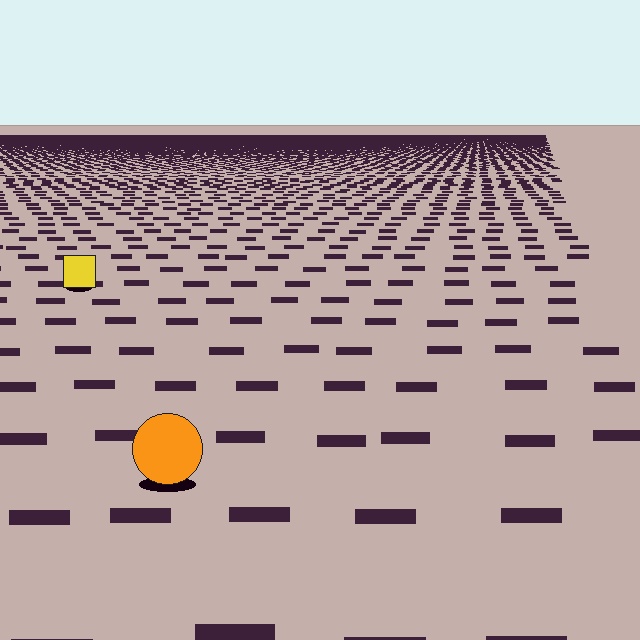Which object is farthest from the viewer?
The yellow square is farthest from the viewer. It appears smaller and the ground texture around it is denser.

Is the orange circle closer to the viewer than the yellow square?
Yes. The orange circle is closer — you can tell from the texture gradient: the ground texture is coarser near it.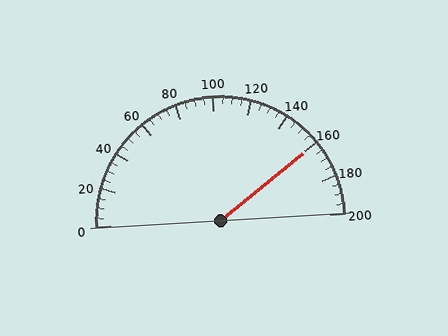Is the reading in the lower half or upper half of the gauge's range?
The reading is in the upper half of the range (0 to 200).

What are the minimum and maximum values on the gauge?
The gauge ranges from 0 to 200.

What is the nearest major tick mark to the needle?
The nearest major tick mark is 160.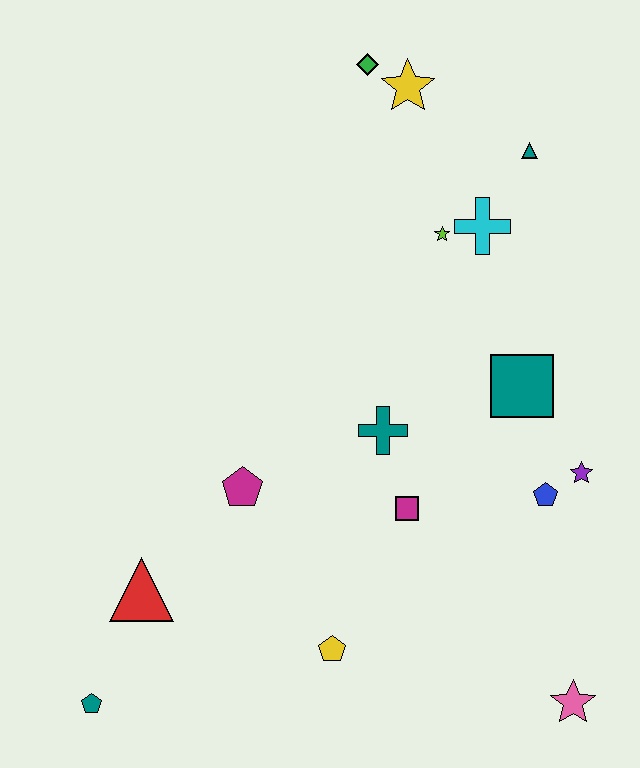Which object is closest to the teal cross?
The magenta square is closest to the teal cross.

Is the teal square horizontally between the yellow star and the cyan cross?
No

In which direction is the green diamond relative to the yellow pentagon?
The green diamond is above the yellow pentagon.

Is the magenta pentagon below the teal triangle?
Yes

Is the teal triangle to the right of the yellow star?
Yes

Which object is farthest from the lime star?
The teal pentagon is farthest from the lime star.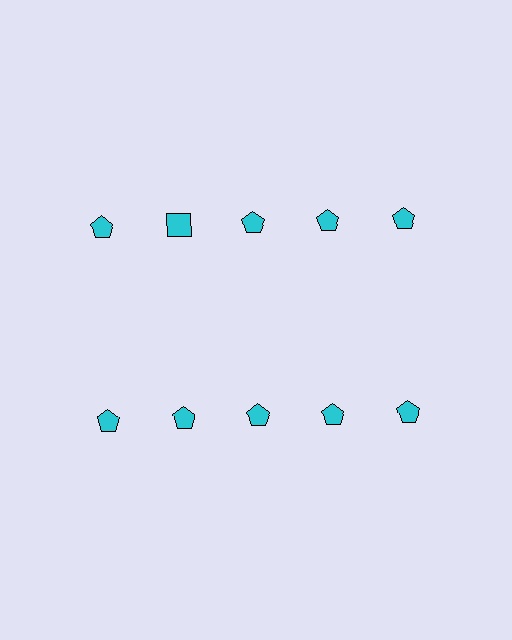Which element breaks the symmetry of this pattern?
The cyan square in the top row, second from left column breaks the symmetry. All other shapes are cyan pentagons.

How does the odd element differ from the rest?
It has a different shape: square instead of pentagon.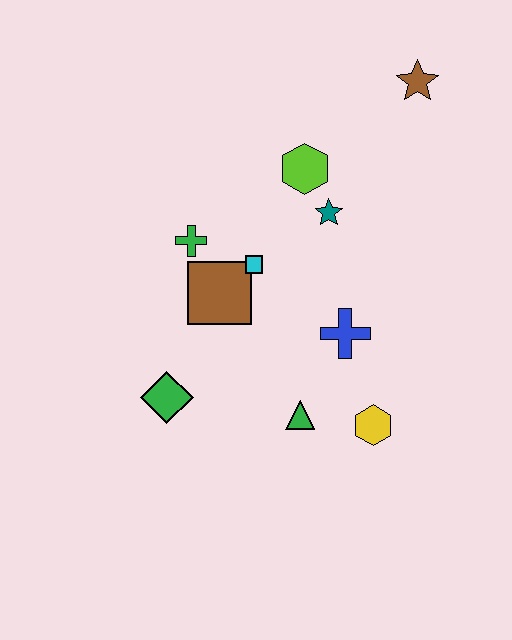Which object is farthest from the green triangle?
The brown star is farthest from the green triangle.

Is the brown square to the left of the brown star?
Yes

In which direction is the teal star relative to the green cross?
The teal star is to the right of the green cross.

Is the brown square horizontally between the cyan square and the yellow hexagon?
No